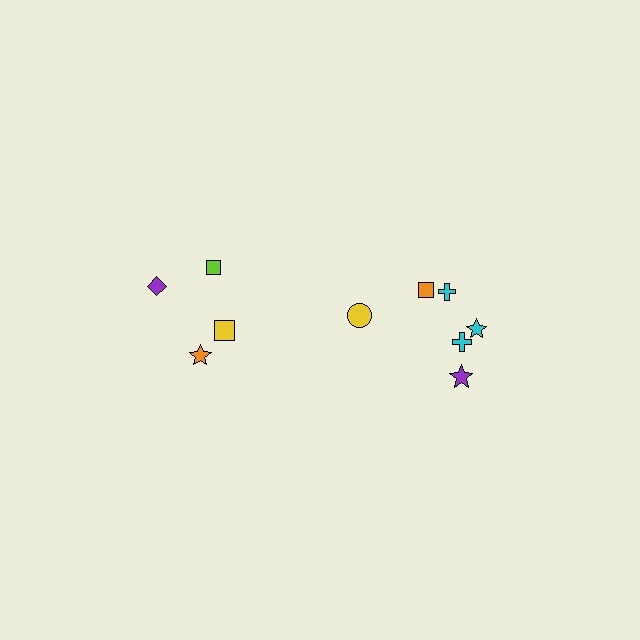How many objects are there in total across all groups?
There are 10 objects.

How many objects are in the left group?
There are 4 objects.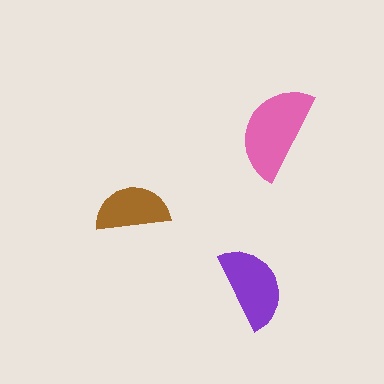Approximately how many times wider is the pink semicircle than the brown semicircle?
About 1.5 times wider.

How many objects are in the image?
There are 3 objects in the image.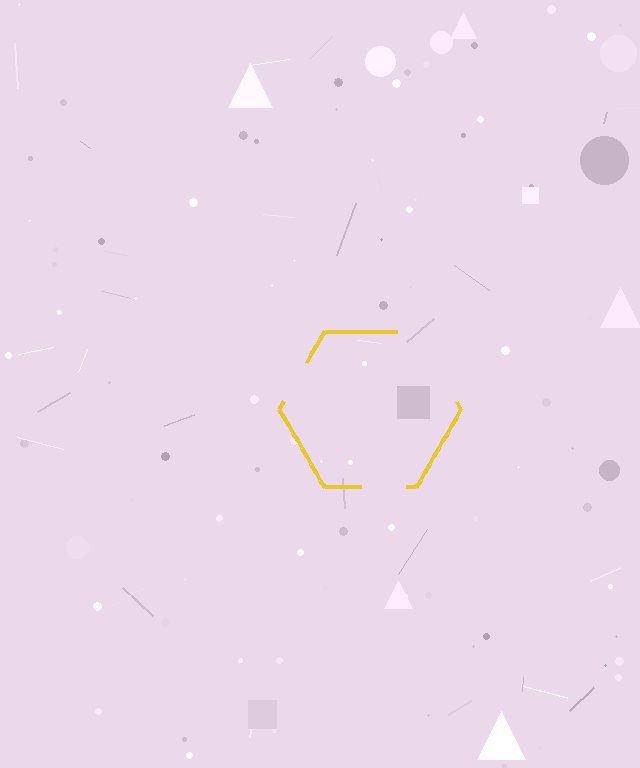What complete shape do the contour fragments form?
The contour fragments form a hexagon.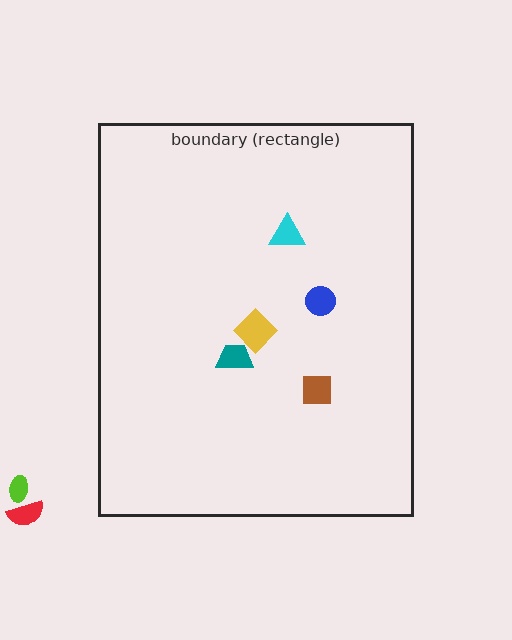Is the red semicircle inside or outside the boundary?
Outside.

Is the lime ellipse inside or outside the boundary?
Outside.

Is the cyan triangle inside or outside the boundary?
Inside.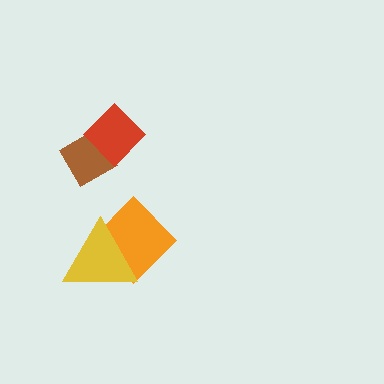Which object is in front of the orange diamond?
The yellow triangle is in front of the orange diamond.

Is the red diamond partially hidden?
No, no other shape covers it.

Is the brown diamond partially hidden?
Yes, it is partially covered by another shape.